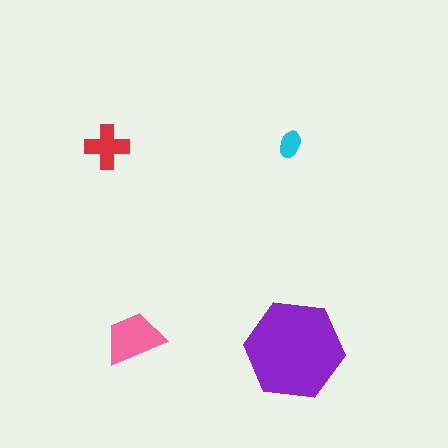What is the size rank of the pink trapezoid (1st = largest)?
2nd.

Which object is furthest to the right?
The purple hexagon is rightmost.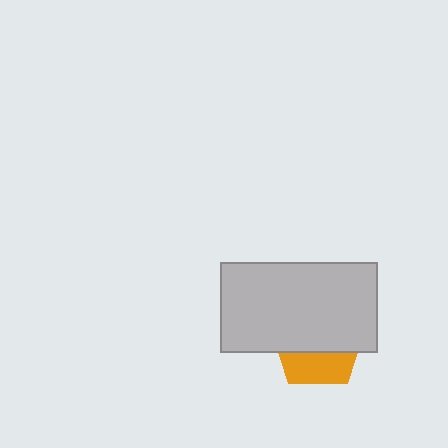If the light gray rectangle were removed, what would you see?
You would see the complete orange pentagon.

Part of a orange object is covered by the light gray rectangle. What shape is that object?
It is a pentagon.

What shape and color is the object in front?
The object in front is a light gray rectangle.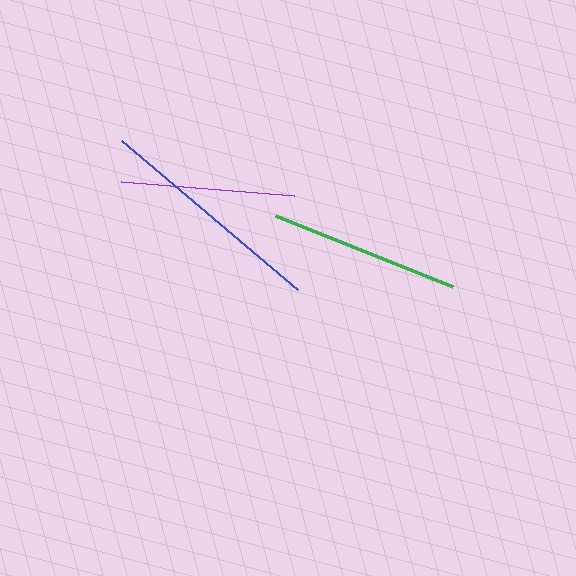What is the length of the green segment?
The green segment is approximately 190 pixels long.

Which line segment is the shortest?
The purple line is the shortest at approximately 174 pixels.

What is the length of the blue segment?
The blue segment is approximately 231 pixels long.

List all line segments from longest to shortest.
From longest to shortest: blue, green, purple.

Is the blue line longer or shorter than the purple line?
The blue line is longer than the purple line.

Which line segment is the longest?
The blue line is the longest at approximately 231 pixels.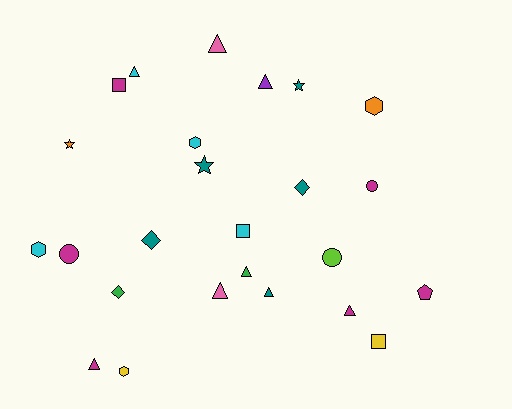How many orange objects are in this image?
There are 2 orange objects.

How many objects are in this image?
There are 25 objects.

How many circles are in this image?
There are 3 circles.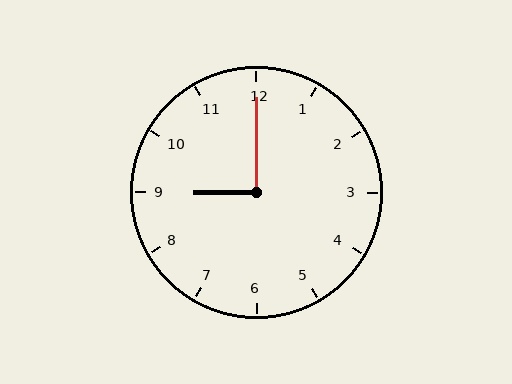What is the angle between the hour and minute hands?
Approximately 90 degrees.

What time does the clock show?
9:00.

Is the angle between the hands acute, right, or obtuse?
It is right.